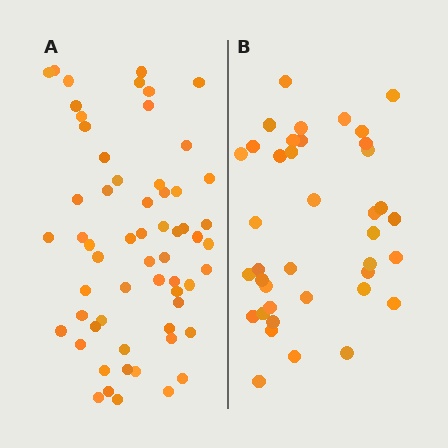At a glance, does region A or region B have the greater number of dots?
Region A (the left region) has more dots.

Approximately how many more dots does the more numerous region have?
Region A has approximately 20 more dots than region B.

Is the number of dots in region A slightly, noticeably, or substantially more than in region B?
Region A has substantially more. The ratio is roughly 1.5 to 1.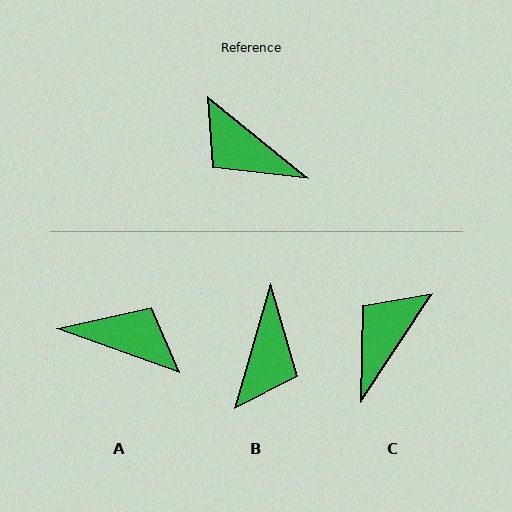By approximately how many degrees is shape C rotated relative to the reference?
Approximately 85 degrees clockwise.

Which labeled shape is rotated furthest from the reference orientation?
A, about 161 degrees away.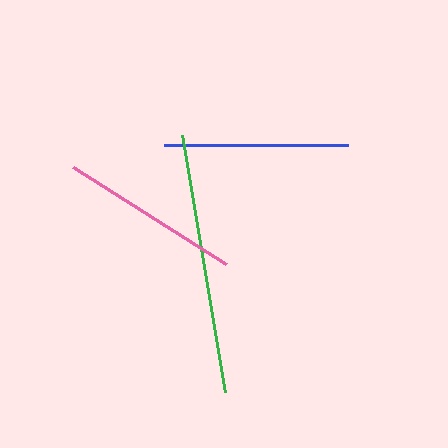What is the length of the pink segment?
The pink segment is approximately 181 pixels long.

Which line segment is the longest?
The green line is the longest at approximately 261 pixels.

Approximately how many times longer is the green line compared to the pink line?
The green line is approximately 1.4 times the length of the pink line.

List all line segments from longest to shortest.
From longest to shortest: green, blue, pink.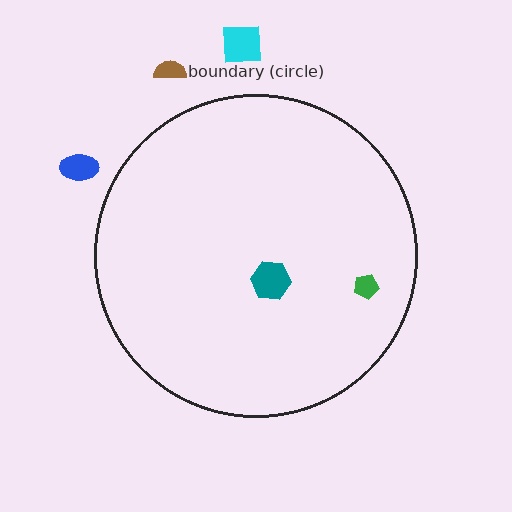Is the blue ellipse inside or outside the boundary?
Outside.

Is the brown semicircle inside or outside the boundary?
Outside.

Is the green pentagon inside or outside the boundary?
Inside.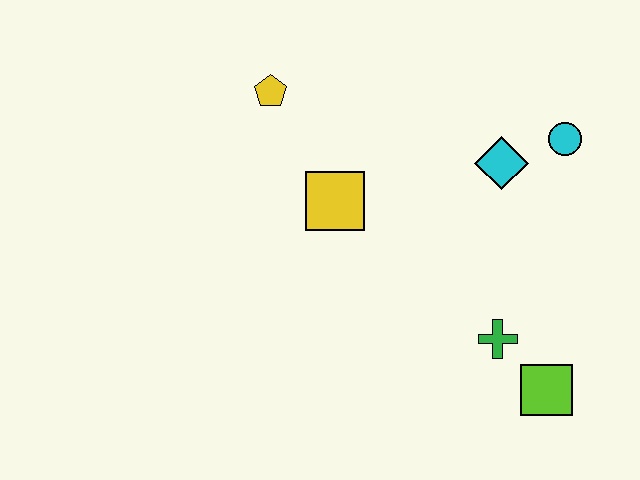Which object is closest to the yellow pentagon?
The yellow square is closest to the yellow pentagon.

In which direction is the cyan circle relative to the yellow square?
The cyan circle is to the right of the yellow square.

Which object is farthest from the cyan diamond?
The yellow pentagon is farthest from the cyan diamond.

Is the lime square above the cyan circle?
No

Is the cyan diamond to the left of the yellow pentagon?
No